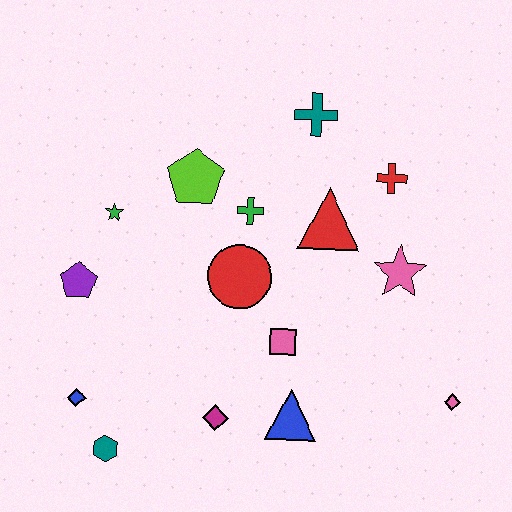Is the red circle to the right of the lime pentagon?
Yes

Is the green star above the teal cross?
No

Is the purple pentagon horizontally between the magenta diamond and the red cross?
No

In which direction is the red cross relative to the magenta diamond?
The red cross is above the magenta diamond.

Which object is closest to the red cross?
The red triangle is closest to the red cross.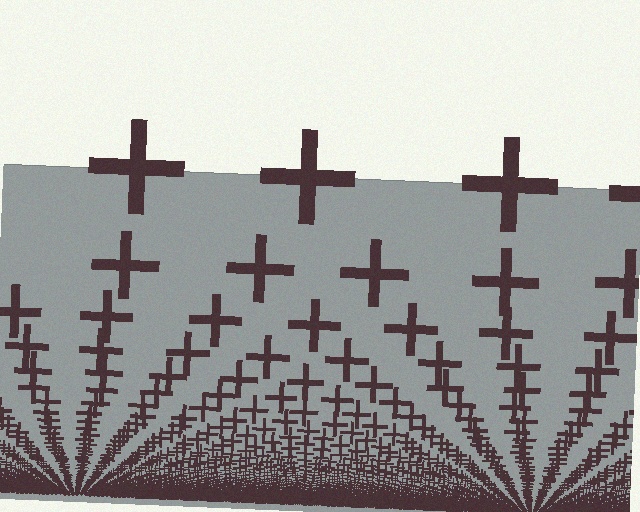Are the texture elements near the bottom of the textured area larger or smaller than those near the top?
Smaller. The gradient is inverted — elements near the bottom are smaller and denser.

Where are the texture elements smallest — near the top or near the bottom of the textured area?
Near the bottom.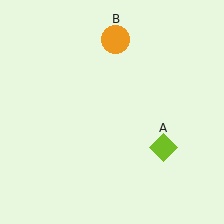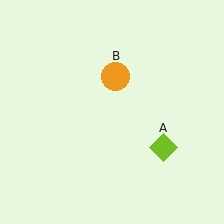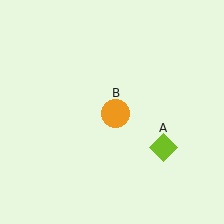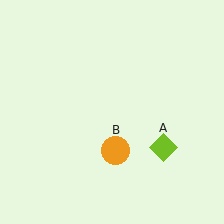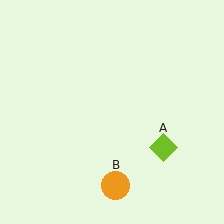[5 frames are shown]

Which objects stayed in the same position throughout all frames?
Lime diamond (object A) remained stationary.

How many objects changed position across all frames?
1 object changed position: orange circle (object B).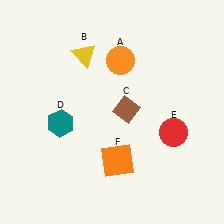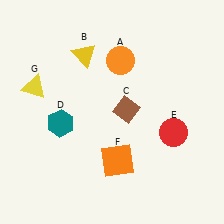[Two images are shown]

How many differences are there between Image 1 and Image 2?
There is 1 difference between the two images.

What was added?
A yellow triangle (G) was added in Image 2.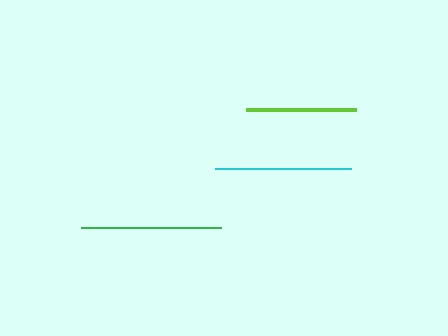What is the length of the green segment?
The green segment is approximately 140 pixels long.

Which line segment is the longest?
The green line is the longest at approximately 140 pixels.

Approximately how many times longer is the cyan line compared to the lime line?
The cyan line is approximately 1.2 times the length of the lime line.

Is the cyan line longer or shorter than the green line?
The green line is longer than the cyan line.